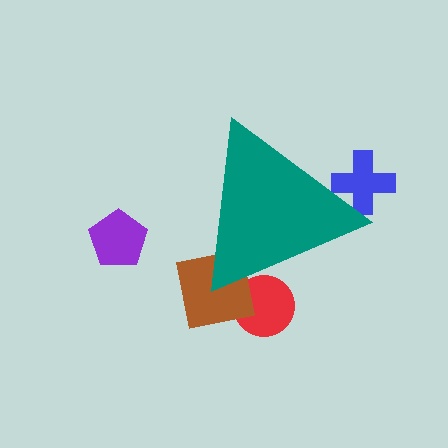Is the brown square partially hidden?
Yes, the brown square is partially hidden behind the teal triangle.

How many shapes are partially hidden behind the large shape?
3 shapes are partially hidden.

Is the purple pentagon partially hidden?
No, the purple pentagon is fully visible.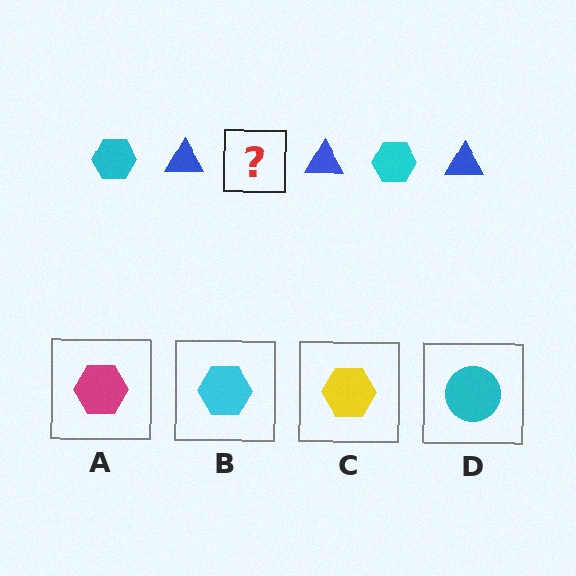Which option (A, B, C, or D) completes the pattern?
B.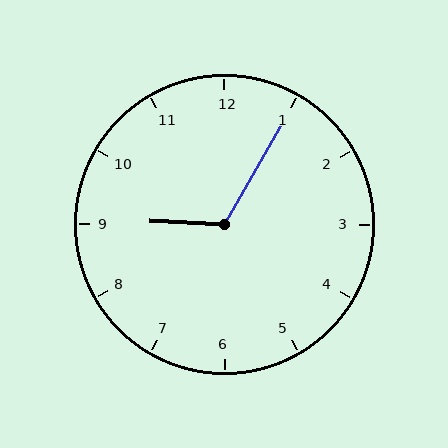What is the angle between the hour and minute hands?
Approximately 118 degrees.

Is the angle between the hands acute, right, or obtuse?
It is obtuse.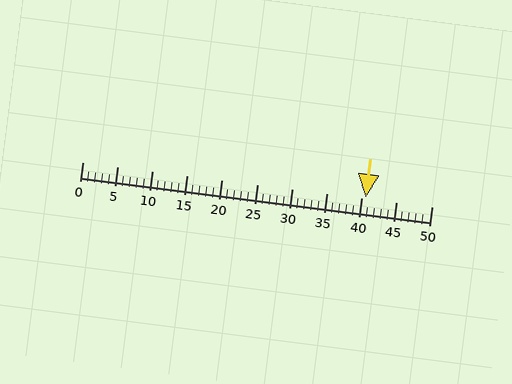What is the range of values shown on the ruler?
The ruler shows values from 0 to 50.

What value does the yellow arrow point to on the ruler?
The yellow arrow points to approximately 41.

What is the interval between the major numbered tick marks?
The major tick marks are spaced 5 units apart.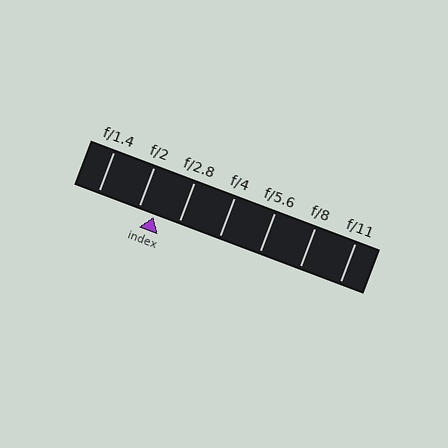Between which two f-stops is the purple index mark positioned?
The index mark is between f/2 and f/2.8.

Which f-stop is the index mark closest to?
The index mark is closest to f/2.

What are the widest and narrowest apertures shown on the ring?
The widest aperture shown is f/1.4 and the narrowest is f/11.